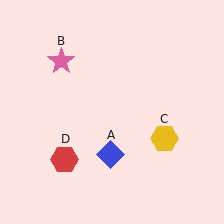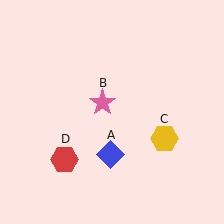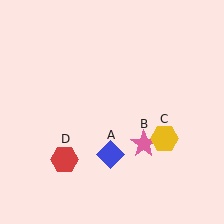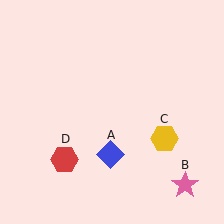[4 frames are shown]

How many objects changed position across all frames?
1 object changed position: pink star (object B).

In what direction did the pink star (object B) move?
The pink star (object B) moved down and to the right.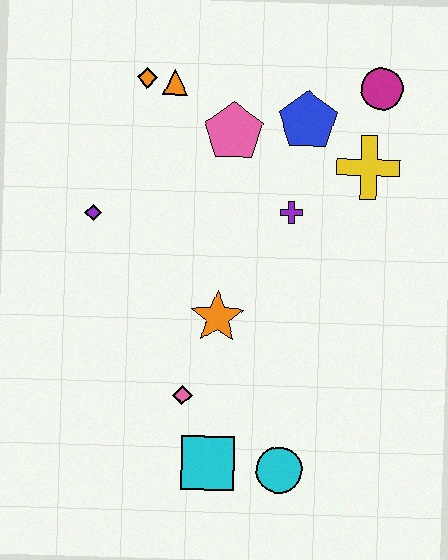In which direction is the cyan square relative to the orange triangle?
The cyan square is below the orange triangle.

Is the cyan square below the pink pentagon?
Yes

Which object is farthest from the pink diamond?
The magenta circle is farthest from the pink diamond.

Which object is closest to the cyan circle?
The cyan square is closest to the cyan circle.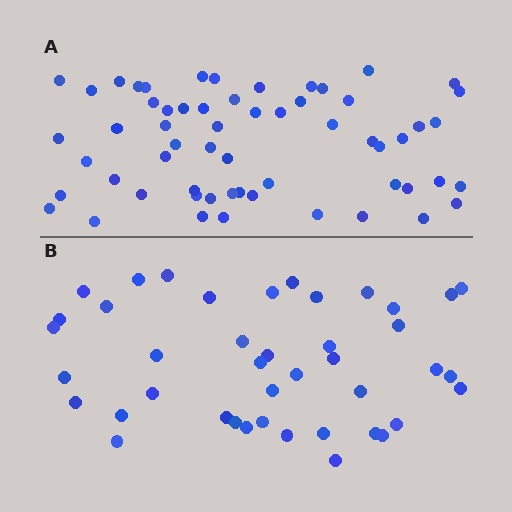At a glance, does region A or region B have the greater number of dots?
Region A (the top region) has more dots.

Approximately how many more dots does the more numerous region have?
Region A has approximately 15 more dots than region B.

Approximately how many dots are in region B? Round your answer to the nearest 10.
About 40 dots. (The exact count is 42, which rounds to 40.)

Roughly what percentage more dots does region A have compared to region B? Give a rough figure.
About 40% more.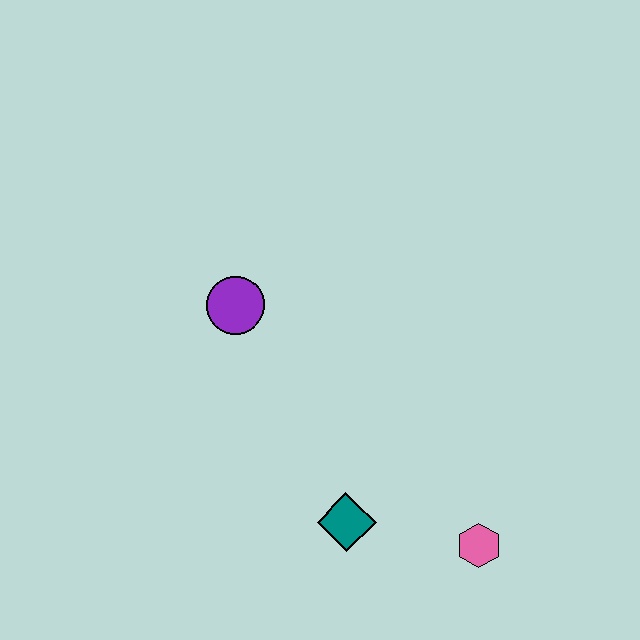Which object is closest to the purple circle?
The teal diamond is closest to the purple circle.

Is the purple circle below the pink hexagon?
No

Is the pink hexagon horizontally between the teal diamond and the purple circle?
No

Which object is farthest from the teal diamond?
The purple circle is farthest from the teal diamond.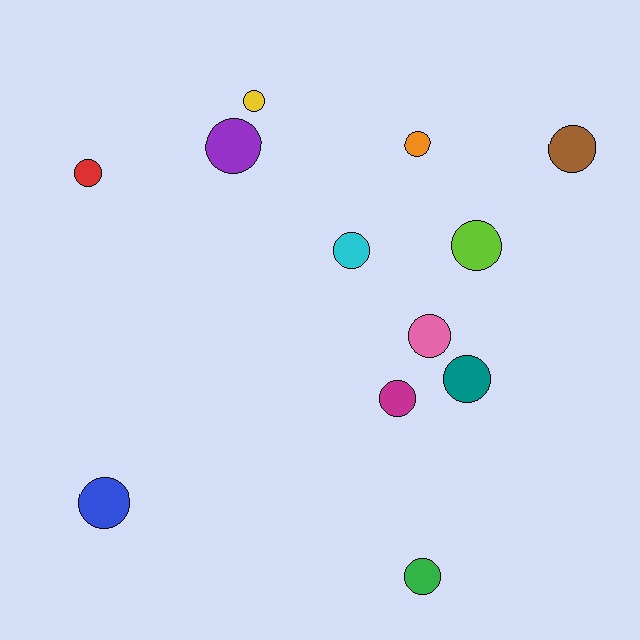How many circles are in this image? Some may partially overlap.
There are 12 circles.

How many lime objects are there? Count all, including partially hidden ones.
There is 1 lime object.